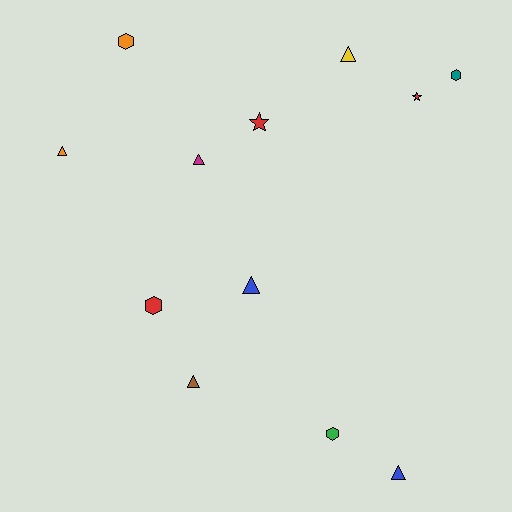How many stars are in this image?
There are 2 stars.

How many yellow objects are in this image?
There is 1 yellow object.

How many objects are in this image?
There are 12 objects.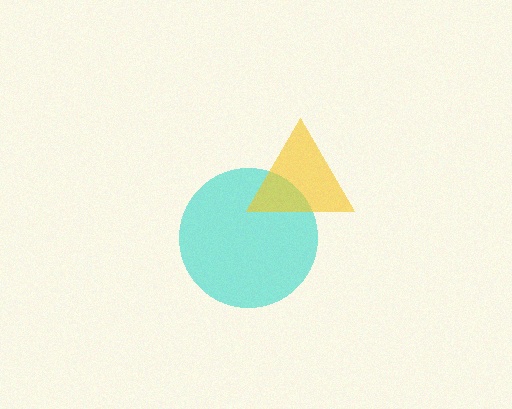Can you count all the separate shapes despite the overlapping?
Yes, there are 2 separate shapes.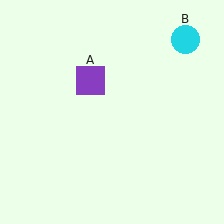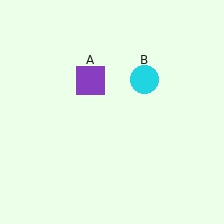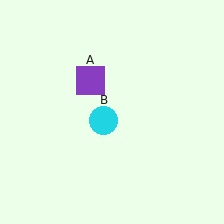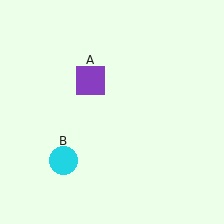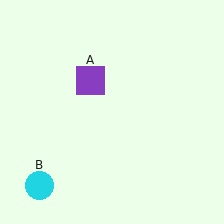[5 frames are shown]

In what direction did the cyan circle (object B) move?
The cyan circle (object B) moved down and to the left.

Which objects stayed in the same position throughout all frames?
Purple square (object A) remained stationary.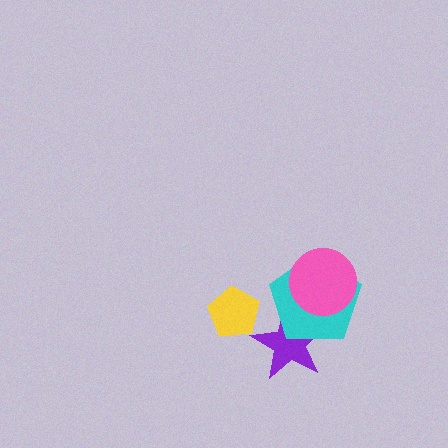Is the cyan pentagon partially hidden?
Yes, it is partially covered by another shape.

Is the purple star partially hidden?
Yes, it is partially covered by another shape.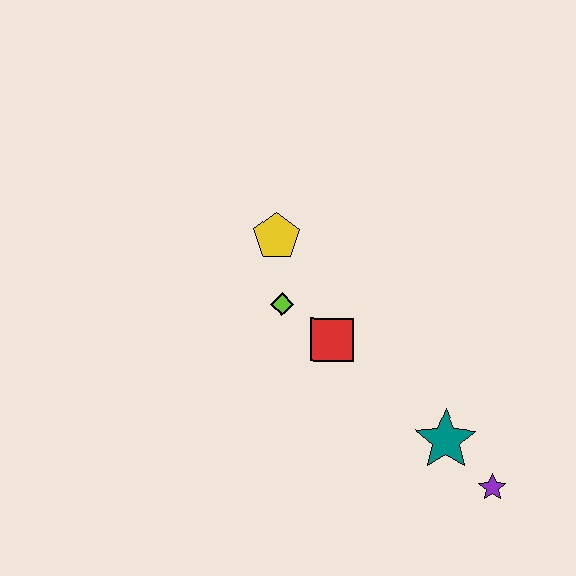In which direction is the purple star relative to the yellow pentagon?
The purple star is below the yellow pentagon.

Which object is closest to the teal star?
The purple star is closest to the teal star.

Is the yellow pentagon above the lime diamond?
Yes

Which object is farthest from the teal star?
The yellow pentagon is farthest from the teal star.